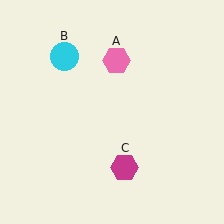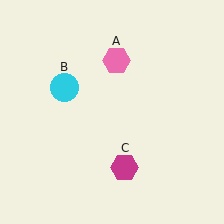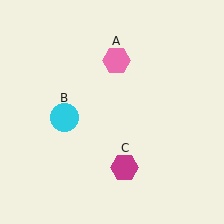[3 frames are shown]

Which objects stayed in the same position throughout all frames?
Pink hexagon (object A) and magenta hexagon (object C) remained stationary.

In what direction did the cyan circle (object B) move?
The cyan circle (object B) moved down.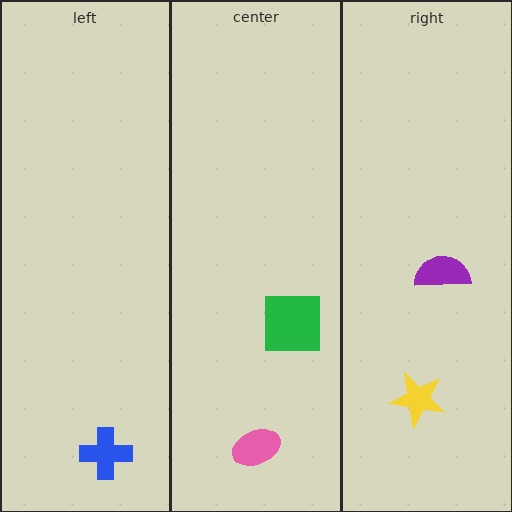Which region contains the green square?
The center region.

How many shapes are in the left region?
1.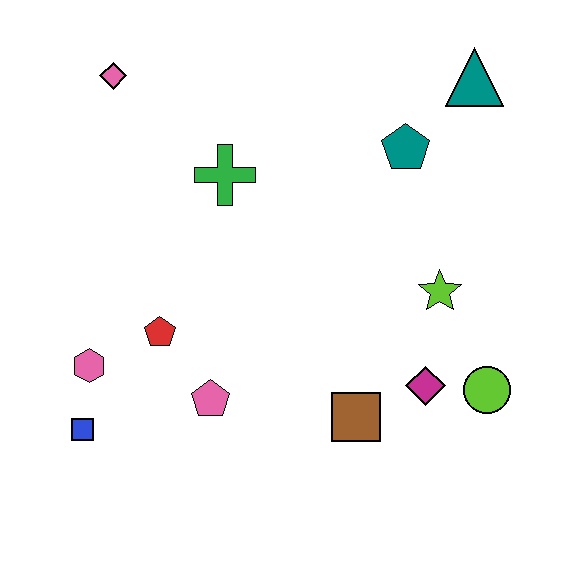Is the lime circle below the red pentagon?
Yes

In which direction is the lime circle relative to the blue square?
The lime circle is to the right of the blue square.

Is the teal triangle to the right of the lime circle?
No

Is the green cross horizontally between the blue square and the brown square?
Yes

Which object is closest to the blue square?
The pink hexagon is closest to the blue square.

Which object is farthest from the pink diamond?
The lime circle is farthest from the pink diamond.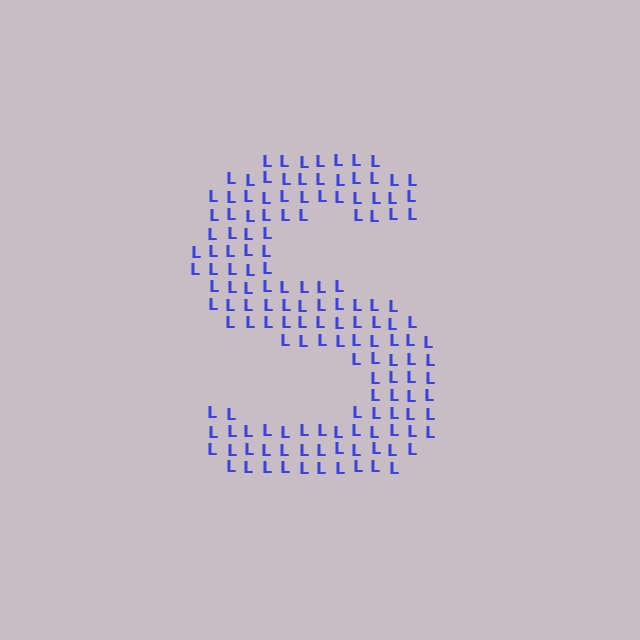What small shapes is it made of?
It is made of small letter L's.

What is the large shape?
The large shape is the letter S.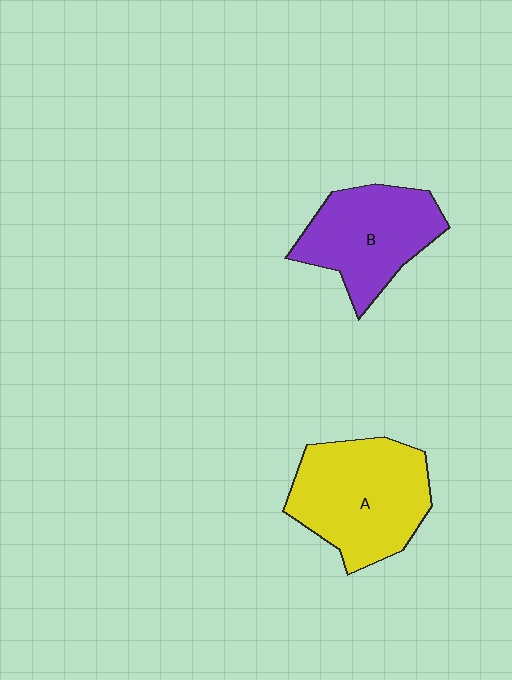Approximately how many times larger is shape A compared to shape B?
Approximately 1.2 times.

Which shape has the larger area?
Shape A (yellow).